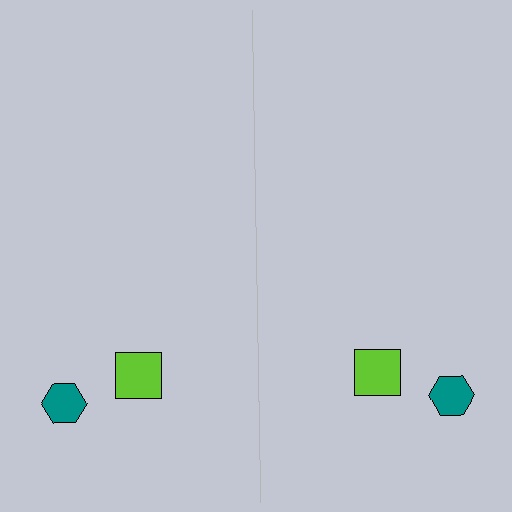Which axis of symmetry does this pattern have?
The pattern has a vertical axis of symmetry running through the center of the image.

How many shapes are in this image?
There are 4 shapes in this image.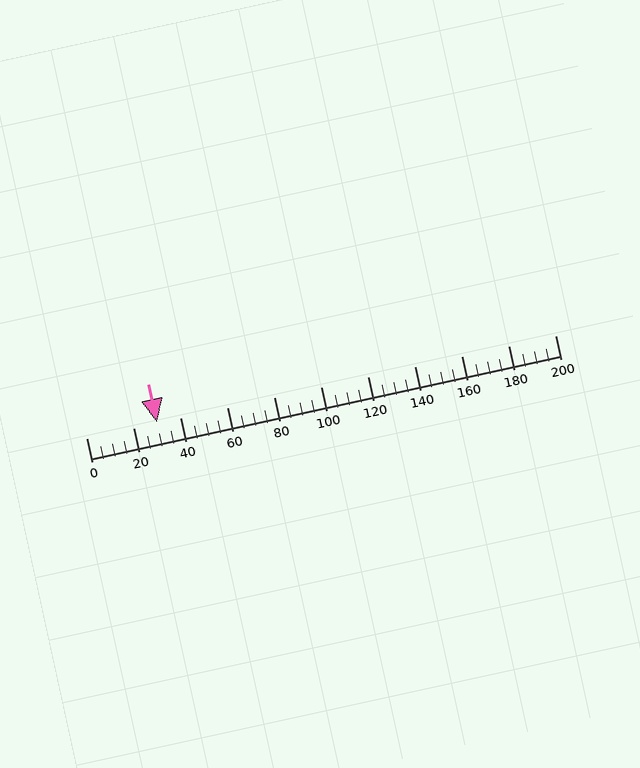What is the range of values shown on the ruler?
The ruler shows values from 0 to 200.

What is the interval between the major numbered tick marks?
The major tick marks are spaced 20 units apart.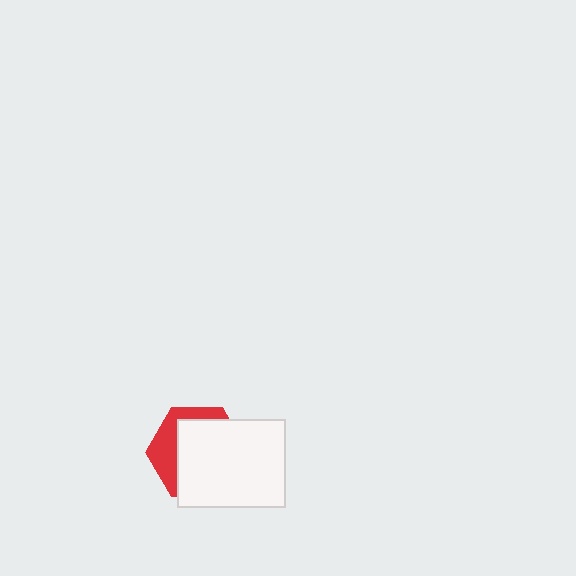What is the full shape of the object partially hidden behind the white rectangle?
The partially hidden object is a red hexagon.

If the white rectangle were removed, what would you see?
You would see the complete red hexagon.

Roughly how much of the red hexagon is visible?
A small part of it is visible (roughly 33%).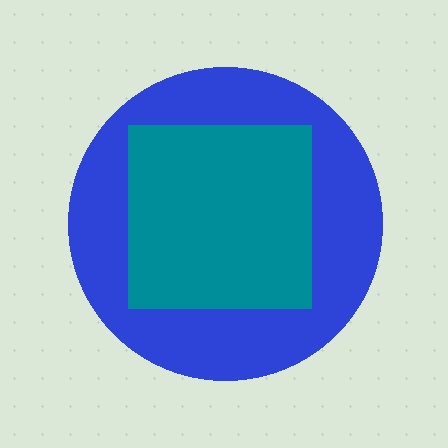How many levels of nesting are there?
2.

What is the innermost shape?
The teal square.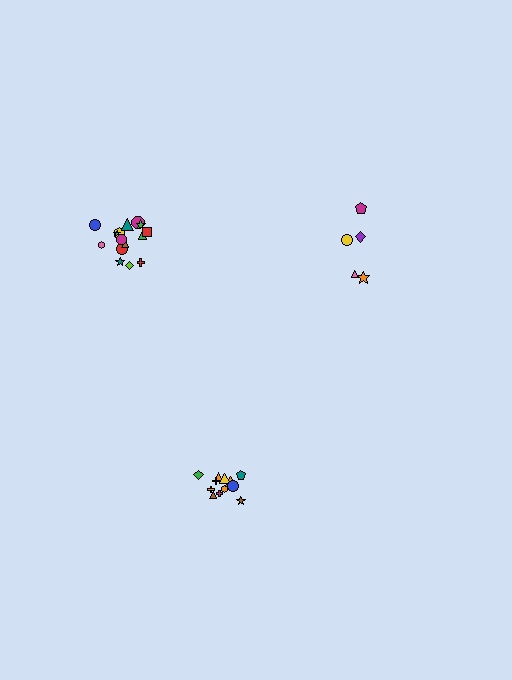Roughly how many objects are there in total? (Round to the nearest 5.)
Roughly 30 objects in total.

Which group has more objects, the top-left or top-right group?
The top-left group.